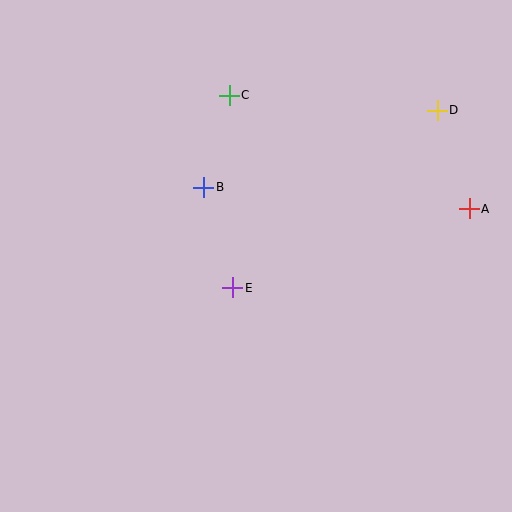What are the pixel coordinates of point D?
Point D is at (437, 110).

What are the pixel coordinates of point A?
Point A is at (469, 209).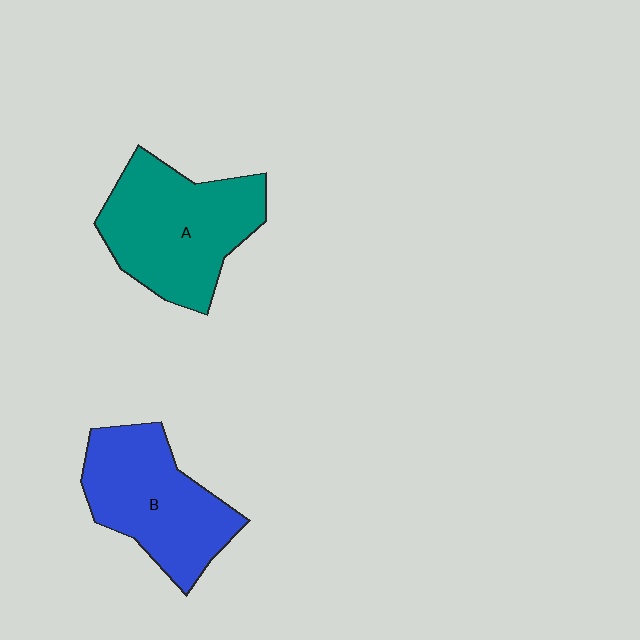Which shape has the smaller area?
Shape B (blue).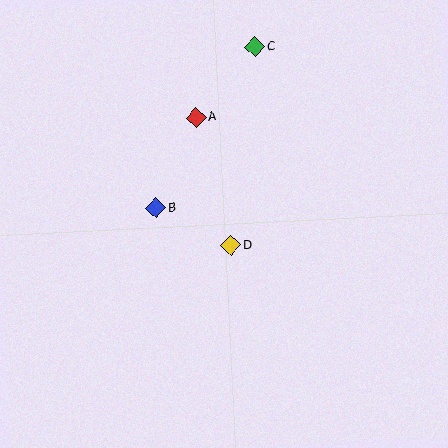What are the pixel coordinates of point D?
Point D is at (231, 245).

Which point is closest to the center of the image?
Point D at (231, 245) is closest to the center.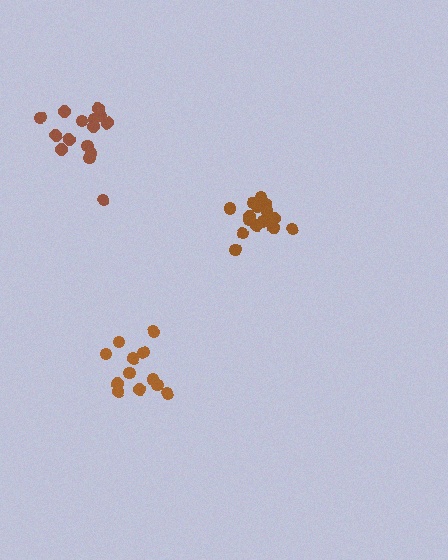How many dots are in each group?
Group 1: 16 dots, Group 2: 15 dots, Group 3: 12 dots (43 total).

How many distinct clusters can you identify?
There are 3 distinct clusters.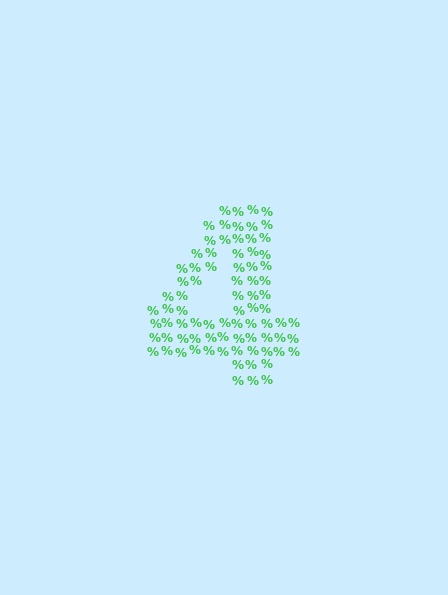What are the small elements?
The small elements are percent signs.